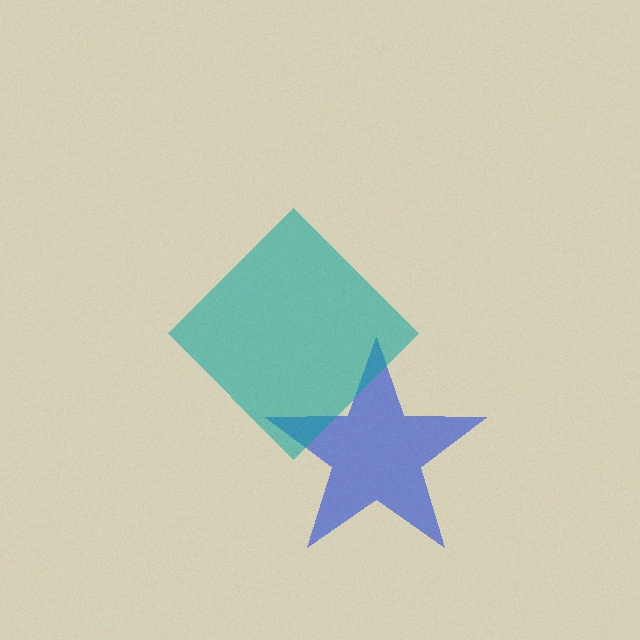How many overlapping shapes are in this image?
There are 2 overlapping shapes in the image.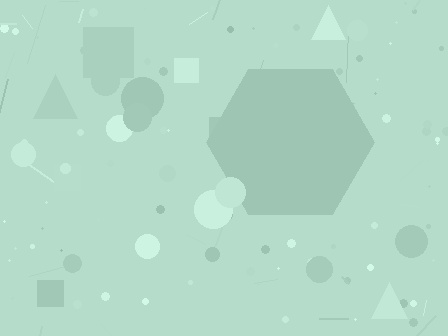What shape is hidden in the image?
A hexagon is hidden in the image.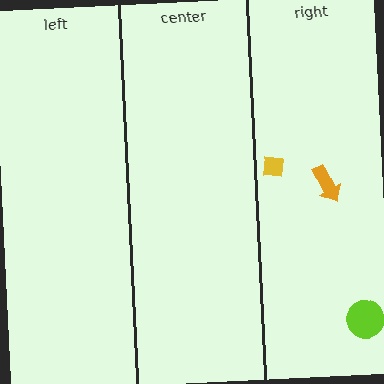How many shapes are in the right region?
3.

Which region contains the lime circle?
The right region.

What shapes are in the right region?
The orange arrow, the lime circle, the yellow square.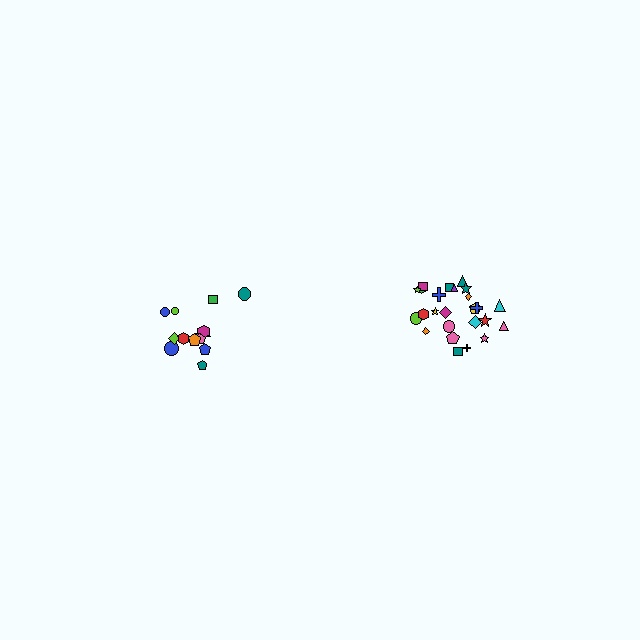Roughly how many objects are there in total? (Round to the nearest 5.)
Roughly 40 objects in total.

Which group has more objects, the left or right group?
The right group.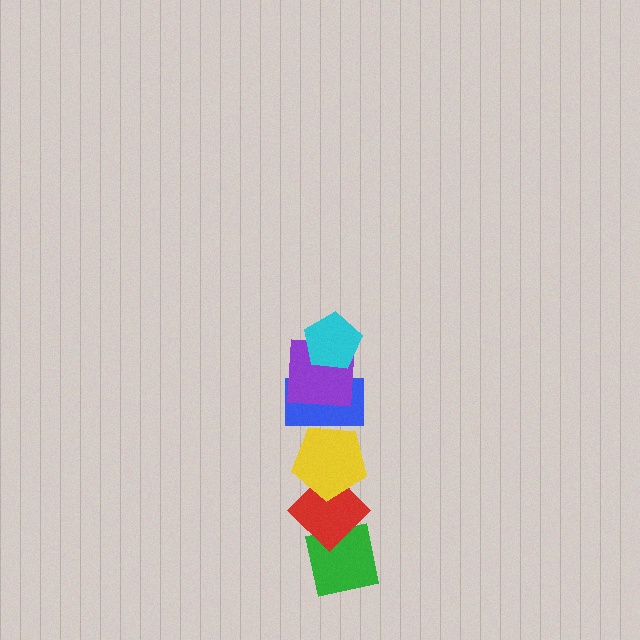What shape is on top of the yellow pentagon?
The blue rectangle is on top of the yellow pentagon.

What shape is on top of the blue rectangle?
The purple square is on top of the blue rectangle.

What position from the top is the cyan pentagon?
The cyan pentagon is 1st from the top.